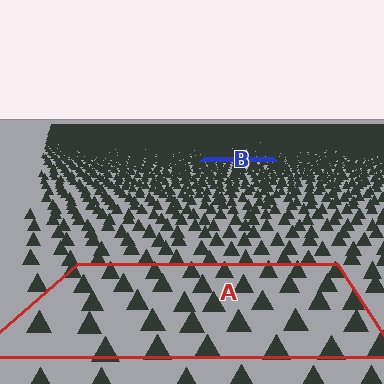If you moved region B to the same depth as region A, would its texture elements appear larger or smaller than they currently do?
They would appear larger. At a closer depth, the same texture elements are projected at a bigger on-screen size.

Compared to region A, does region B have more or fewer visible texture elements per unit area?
Region B has more texture elements per unit area — they are packed more densely because it is farther away.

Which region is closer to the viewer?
Region A is closer. The texture elements there are larger and more spread out.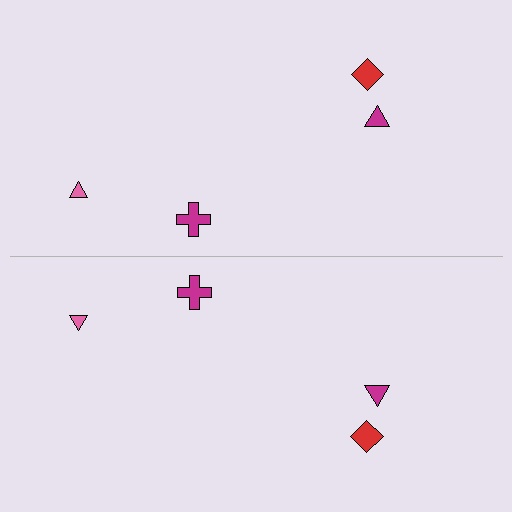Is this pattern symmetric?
Yes, this pattern has bilateral (reflection) symmetry.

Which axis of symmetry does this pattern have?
The pattern has a horizontal axis of symmetry running through the center of the image.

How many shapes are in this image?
There are 8 shapes in this image.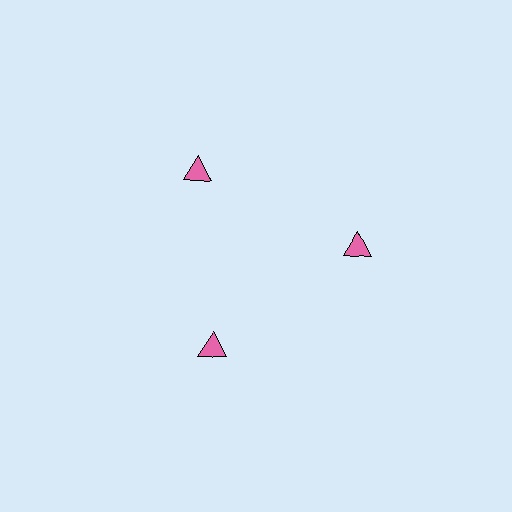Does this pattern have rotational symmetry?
Yes, this pattern has 3-fold rotational symmetry. It looks the same after rotating 120 degrees around the center.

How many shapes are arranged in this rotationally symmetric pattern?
There are 3 shapes, arranged in 3 groups of 1.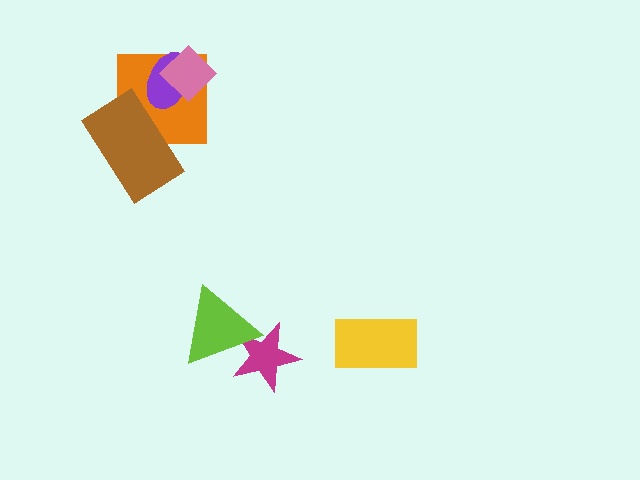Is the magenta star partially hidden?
Yes, it is partially covered by another shape.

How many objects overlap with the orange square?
3 objects overlap with the orange square.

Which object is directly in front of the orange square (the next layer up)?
The purple ellipse is directly in front of the orange square.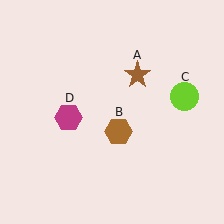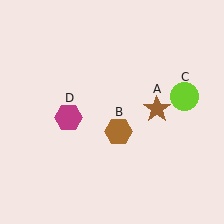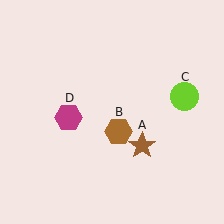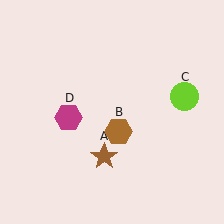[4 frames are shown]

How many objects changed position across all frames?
1 object changed position: brown star (object A).